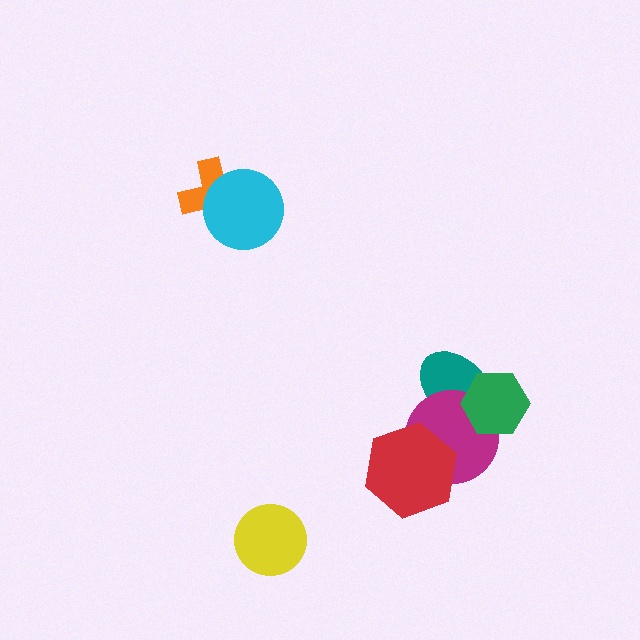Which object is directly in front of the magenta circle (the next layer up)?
The red hexagon is directly in front of the magenta circle.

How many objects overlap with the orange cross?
1 object overlaps with the orange cross.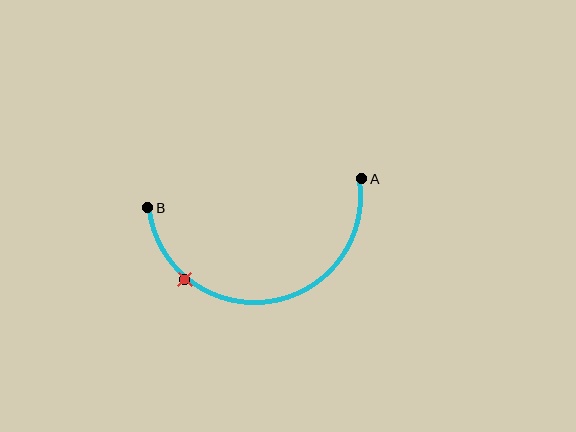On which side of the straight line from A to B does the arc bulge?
The arc bulges below the straight line connecting A and B.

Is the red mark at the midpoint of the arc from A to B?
No. The red mark lies on the arc but is closer to endpoint B. The arc midpoint would be at the point on the curve equidistant along the arc from both A and B.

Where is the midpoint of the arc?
The arc midpoint is the point on the curve farthest from the straight line joining A and B. It sits below that line.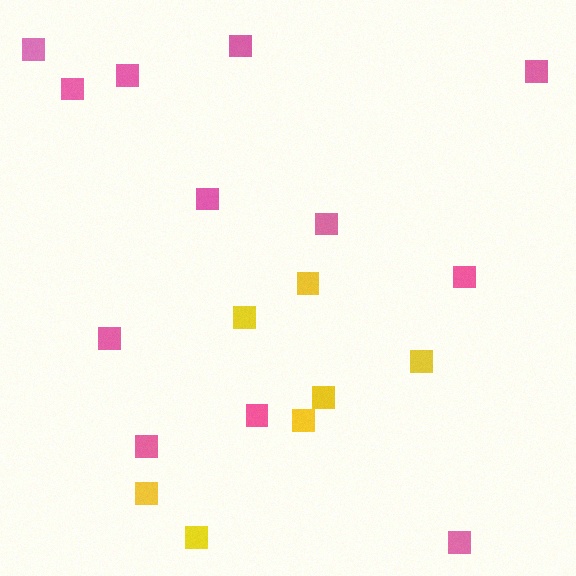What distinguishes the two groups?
There are 2 groups: one group of pink squares (12) and one group of yellow squares (7).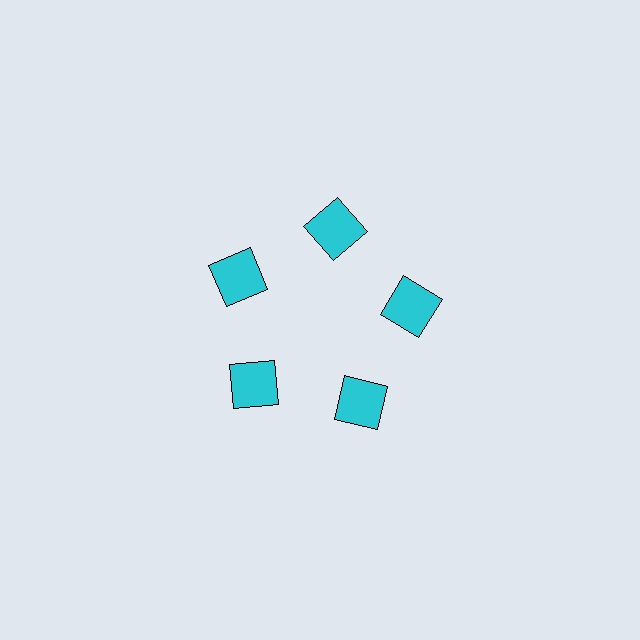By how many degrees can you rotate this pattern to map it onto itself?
The pattern maps onto itself every 72 degrees of rotation.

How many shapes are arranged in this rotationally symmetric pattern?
There are 5 shapes, arranged in 5 groups of 1.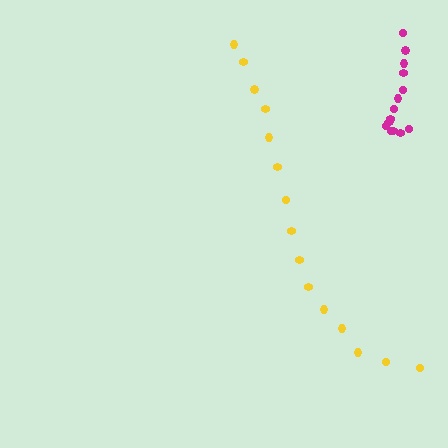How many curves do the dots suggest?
There are 2 distinct paths.